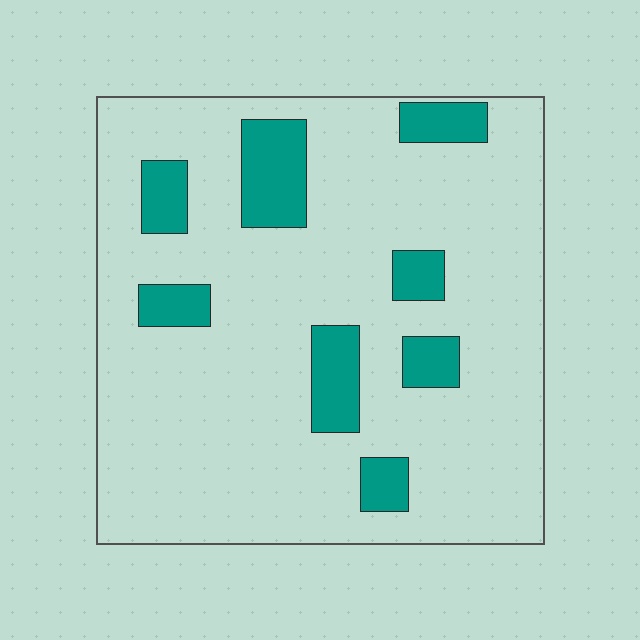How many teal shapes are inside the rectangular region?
8.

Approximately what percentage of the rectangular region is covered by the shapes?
Approximately 15%.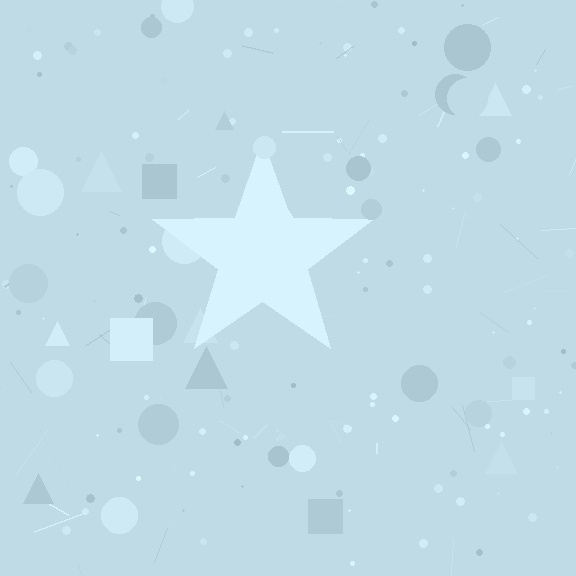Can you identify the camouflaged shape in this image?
The camouflaged shape is a star.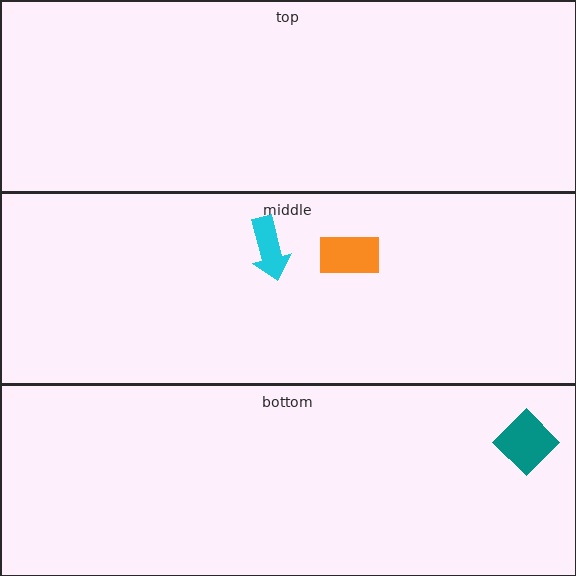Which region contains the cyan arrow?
The middle region.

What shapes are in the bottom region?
The teal diamond.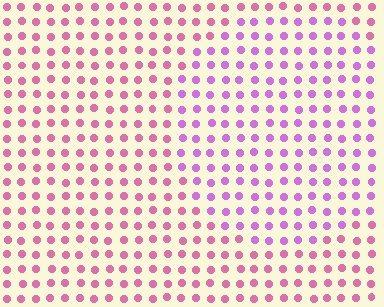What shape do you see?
I see a circle.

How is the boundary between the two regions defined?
The boundary is defined purely by a slight shift in hue (about 35 degrees). Spacing, size, and orientation are identical on both sides.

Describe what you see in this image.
The image is filled with small pink elements in a uniform arrangement. A circle-shaped region is visible where the elements are tinted to a slightly different hue, forming a subtle color boundary.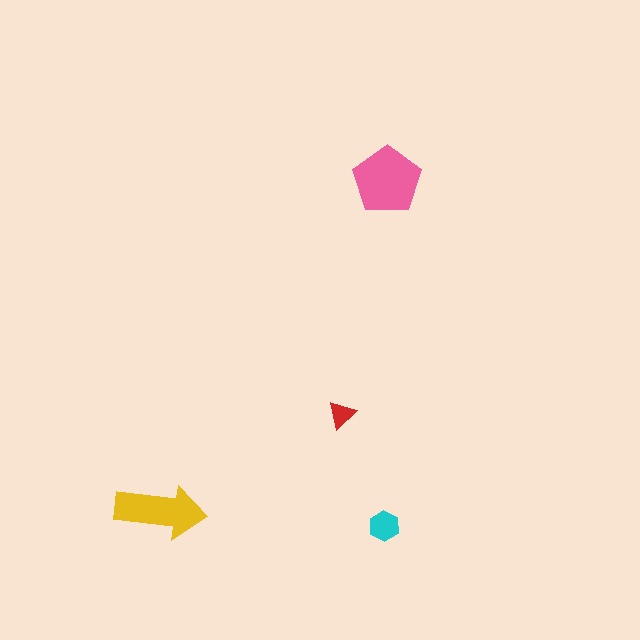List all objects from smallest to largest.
The red triangle, the cyan hexagon, the yellow arrow, the pink pentagon.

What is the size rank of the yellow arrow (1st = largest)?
2nd.